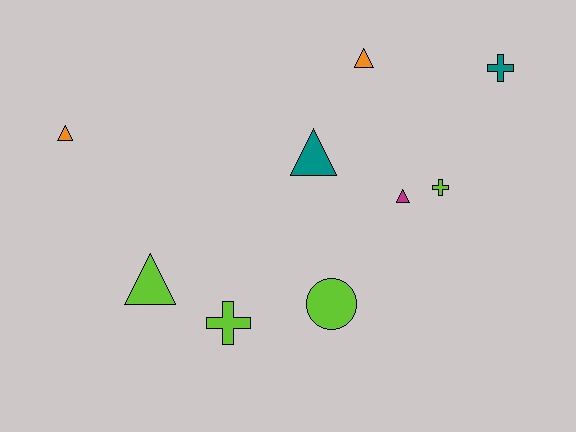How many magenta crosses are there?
There are no magenta crosses.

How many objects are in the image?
There are 9 objects.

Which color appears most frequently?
Lime, with 4 objects.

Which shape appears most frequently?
Triangle, with 5 objects.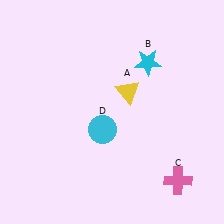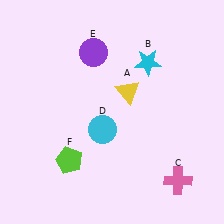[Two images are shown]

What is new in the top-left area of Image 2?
A purple circle (E) was added in the top-left area of Image 2.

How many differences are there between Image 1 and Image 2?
There are 2 differences between the two images.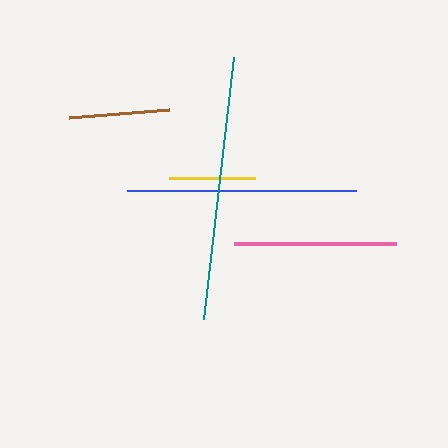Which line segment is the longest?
The teal line is the longest at approximately 264 pixels.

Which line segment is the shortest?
The yellow line is the shortest at approximately 86 pixels.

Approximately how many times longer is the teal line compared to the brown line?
The teal line is approximately 2.6 times the length of the brown line.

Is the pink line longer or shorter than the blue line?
The blue line is longer than the pink line.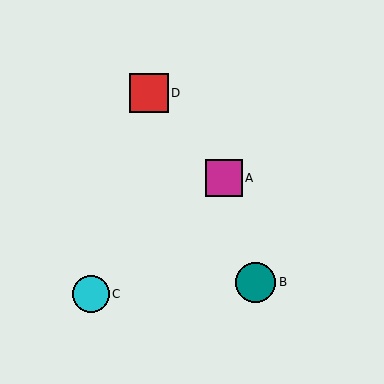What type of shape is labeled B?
Shape B is a teal circle.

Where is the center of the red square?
The center of the red square is at (149, 93).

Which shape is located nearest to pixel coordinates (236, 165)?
The magenta square (labeled A) at (224, 178) is nearest to that location.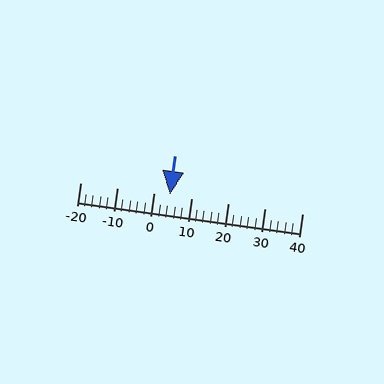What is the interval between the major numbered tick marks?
The major tick marks are spaced 10 units apart.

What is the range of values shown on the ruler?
The ruler shows values from -20 to 40.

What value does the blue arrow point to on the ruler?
The blue arrow points to approximately 4.